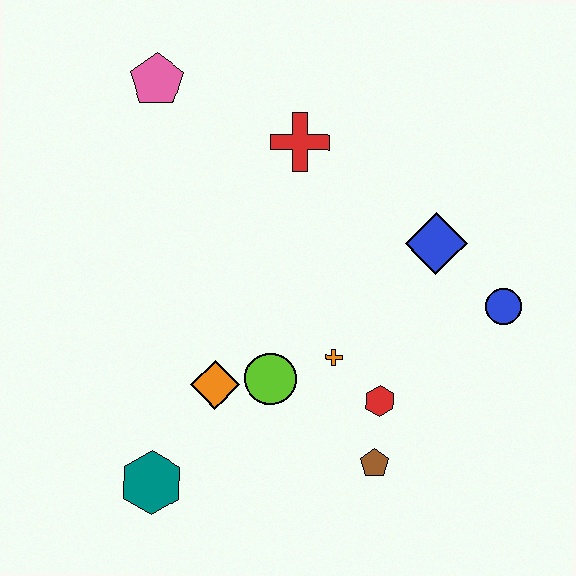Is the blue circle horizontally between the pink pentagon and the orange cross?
No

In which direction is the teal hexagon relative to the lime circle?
The teal hexagon is to the left of the lime circle.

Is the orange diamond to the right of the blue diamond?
No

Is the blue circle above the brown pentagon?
Yes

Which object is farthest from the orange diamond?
The pink pentagon is farthest from the orange diamond.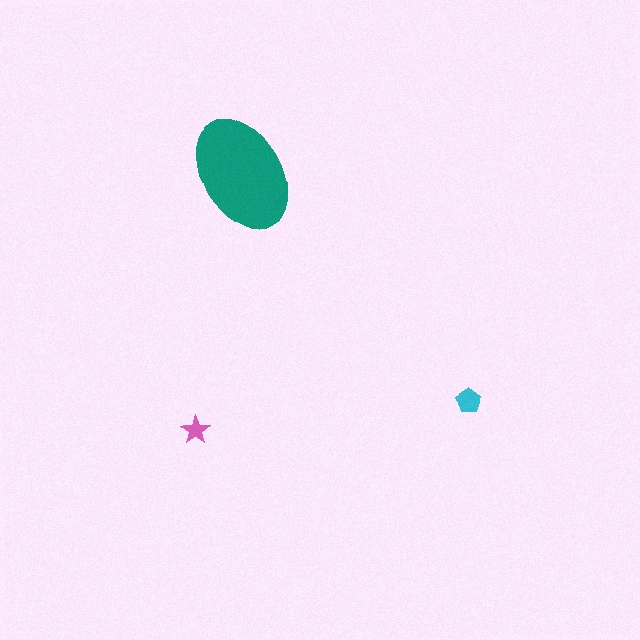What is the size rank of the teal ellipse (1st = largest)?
1st.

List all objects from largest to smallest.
The teal ellipse, the cyan pentagon, the pink star.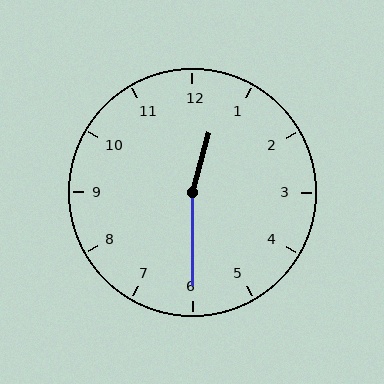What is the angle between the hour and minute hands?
Approximately 165 degrees.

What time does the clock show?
12:30.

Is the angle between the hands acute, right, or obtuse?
It is obtuse.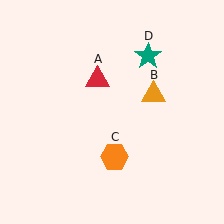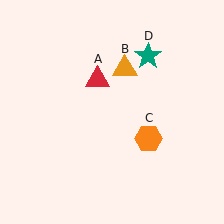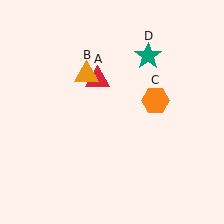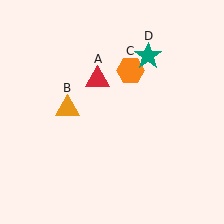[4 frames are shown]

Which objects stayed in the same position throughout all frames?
Red triangle (object A) and teal star (object D) remained stationary.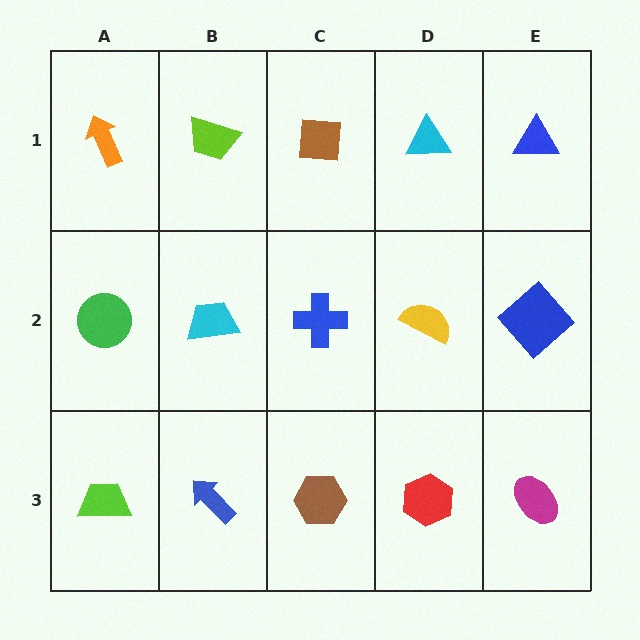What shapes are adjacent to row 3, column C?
A blue cross (row 2, column C), a blue arrow (row 3, column B), a red hexagon (row 3, column D).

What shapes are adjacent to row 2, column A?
An orange arrow (row 1, column A), a lime trapezoid (row 3, column A), a cyan trapezoid (row 2, column B).